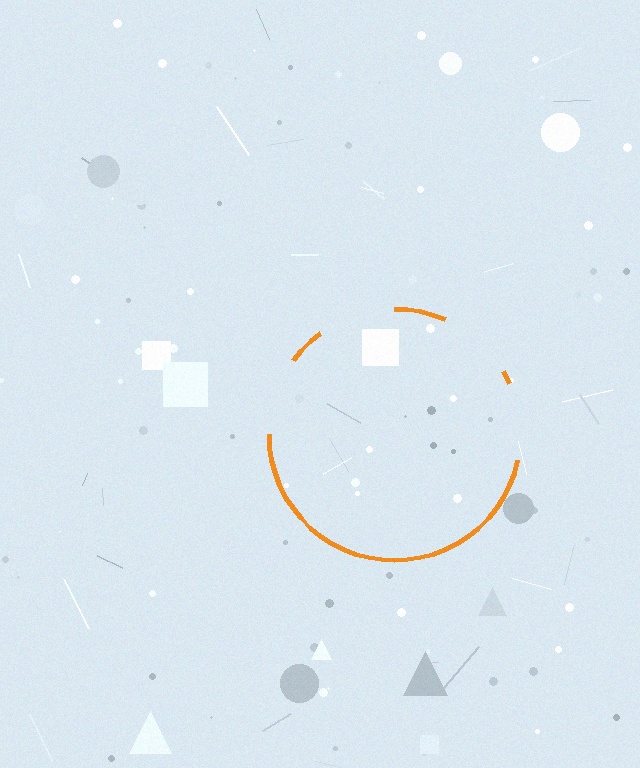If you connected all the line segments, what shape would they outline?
They would outline a circle.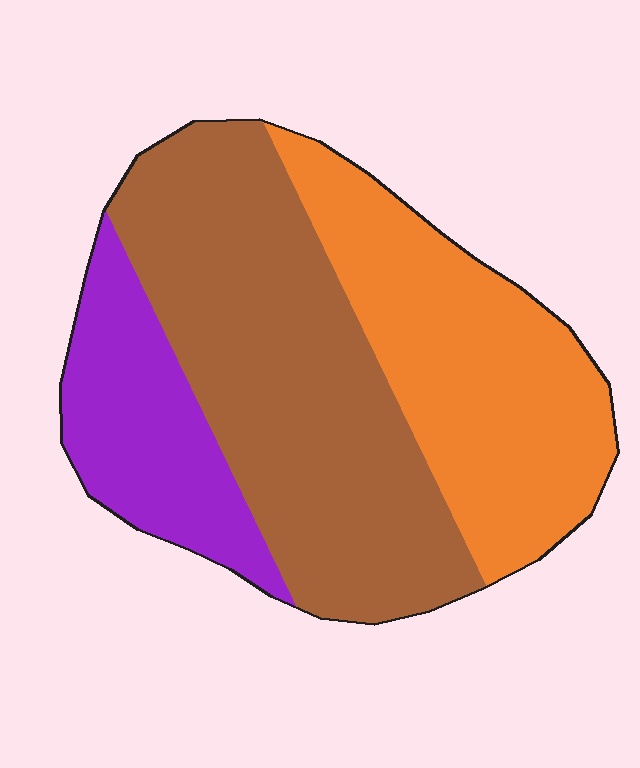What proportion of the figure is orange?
Orange covers around 35% of the figure.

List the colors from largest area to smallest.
From largest to smallest: brown, orange, purple.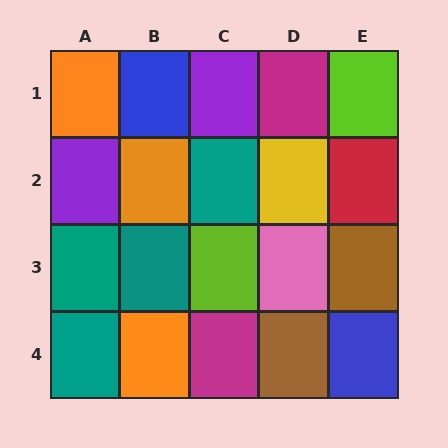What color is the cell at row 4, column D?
Brown.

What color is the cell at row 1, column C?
Purple.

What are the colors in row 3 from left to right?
Teal, teal, lime, pink, brown.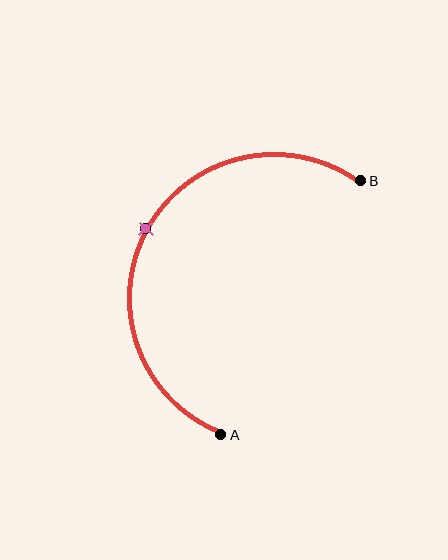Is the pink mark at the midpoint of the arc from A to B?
Yes. The pink mark lies on the arc at equal arc-length from both A and B — it is the arc midpoint.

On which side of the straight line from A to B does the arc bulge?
The arc bulges to the left of the straight line connecting A and B.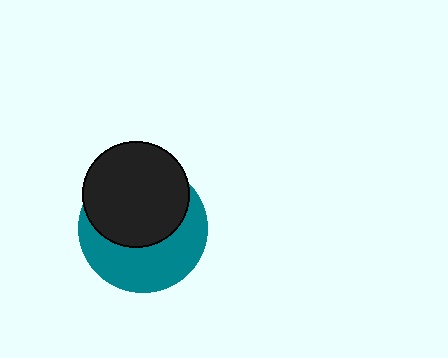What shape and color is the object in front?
The object in front is a black circle.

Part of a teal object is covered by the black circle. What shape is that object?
It is a circle.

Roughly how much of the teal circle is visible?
About half of it is visible (roughly 48%).